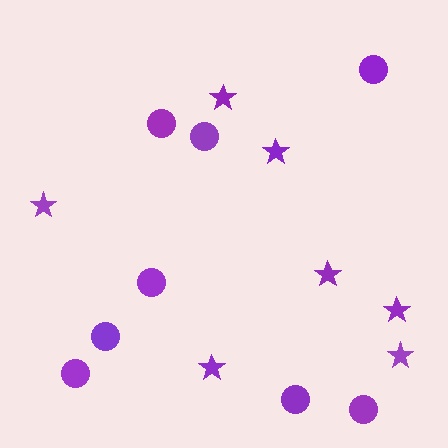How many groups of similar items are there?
There are 2 groups: one group of stars (7) and one group of circles (8).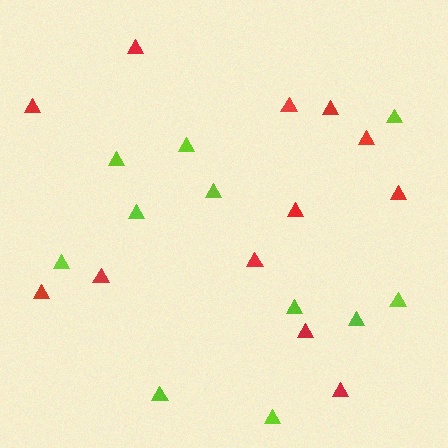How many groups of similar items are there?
There are 2 groups: one group of red triangles (12) and one group of lime triangles (11).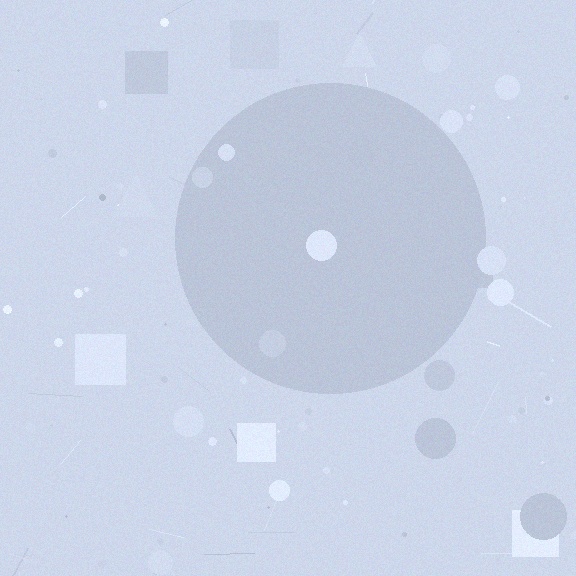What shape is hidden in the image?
A circle is hidden in the image.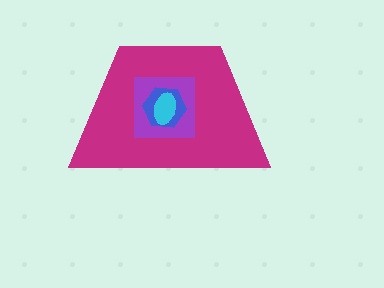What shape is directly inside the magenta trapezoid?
The purple square.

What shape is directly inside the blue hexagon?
The cyan ellipse.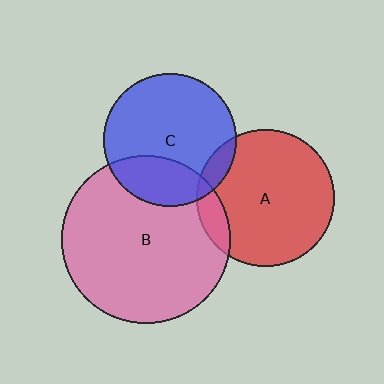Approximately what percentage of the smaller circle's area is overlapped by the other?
Approximately 10%.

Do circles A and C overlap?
Yes.